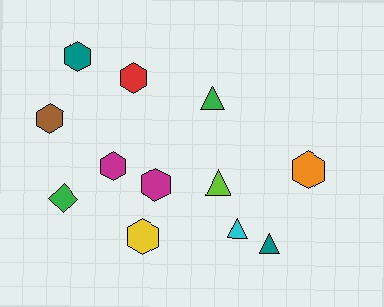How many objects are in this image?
There are 12 objects.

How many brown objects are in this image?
There is 1 brown object.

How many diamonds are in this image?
There is 1 diamond.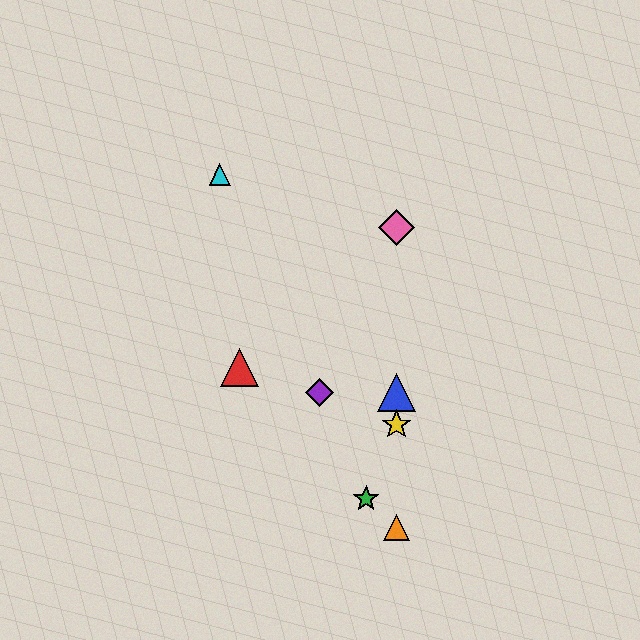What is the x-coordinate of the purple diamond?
The purple diamond is at x≈319.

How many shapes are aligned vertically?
4 shapes (the blue triangle, the yellow star, the orange triangle, the pink diamond) are aligned vertically.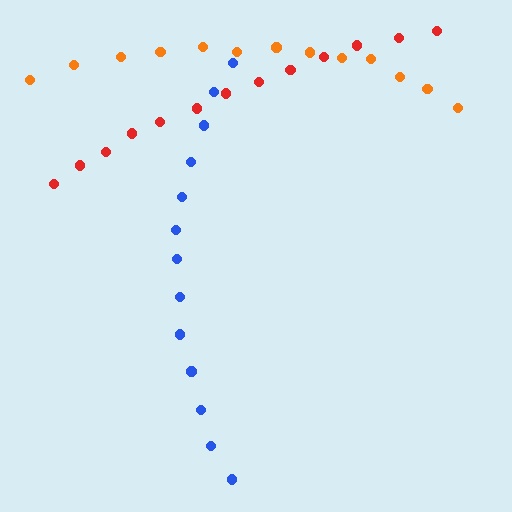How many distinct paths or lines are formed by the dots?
There are 3 distinct paths.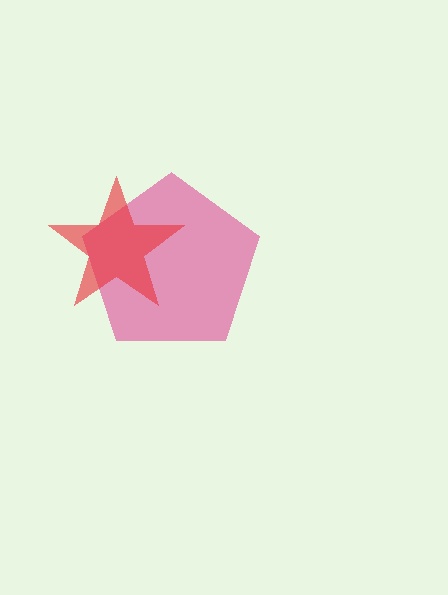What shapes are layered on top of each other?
The layered shapes are: a pink pentagon, a red star.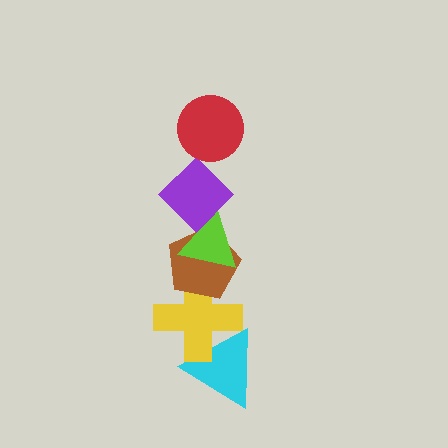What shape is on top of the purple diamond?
The red circle is on top of the purple diamond.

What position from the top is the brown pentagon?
The brown pentagon is 4th from the top.